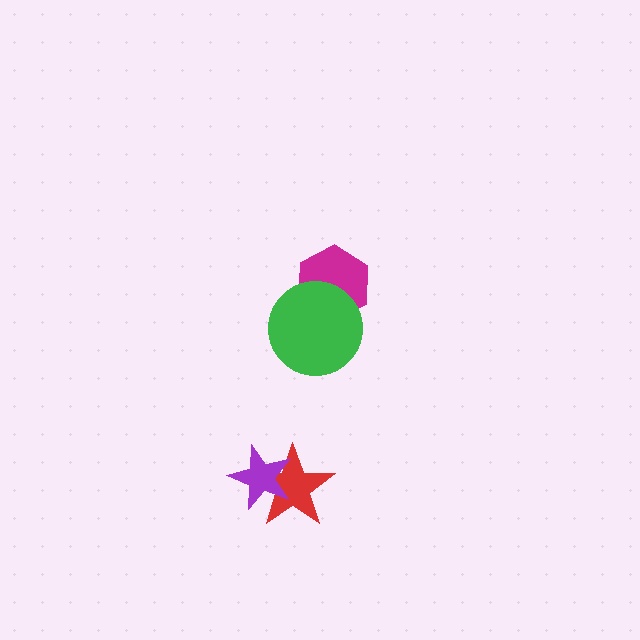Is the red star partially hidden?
Yes, it is partially covered by another shape.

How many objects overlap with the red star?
1 object overlaps with the red star.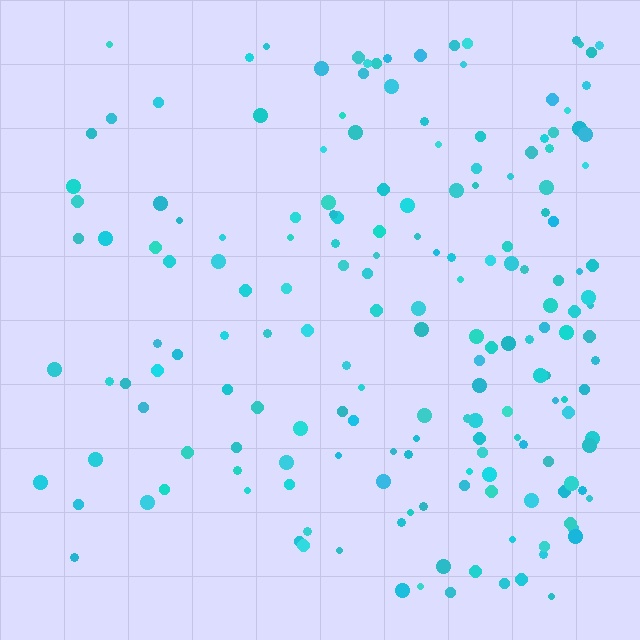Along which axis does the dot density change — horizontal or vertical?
Horizontal.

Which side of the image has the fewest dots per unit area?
The left.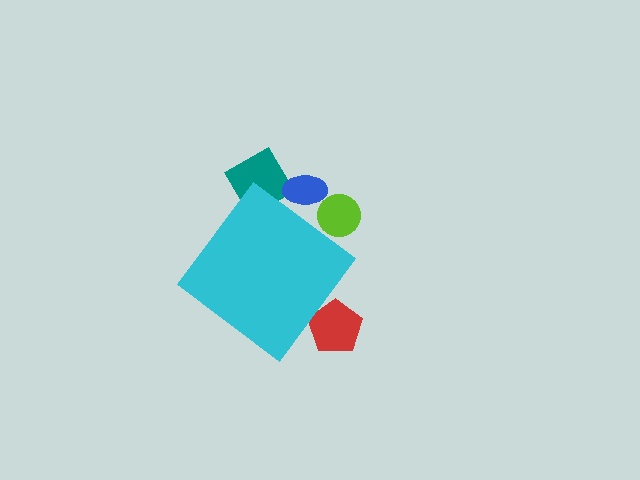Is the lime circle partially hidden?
Yes, the lime circle is partially hidden behind the cyan diamond.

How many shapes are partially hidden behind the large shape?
4 shapes are partially hidden.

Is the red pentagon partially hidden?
Yes, the red pentagon is partially hidden behind the cyan diamond.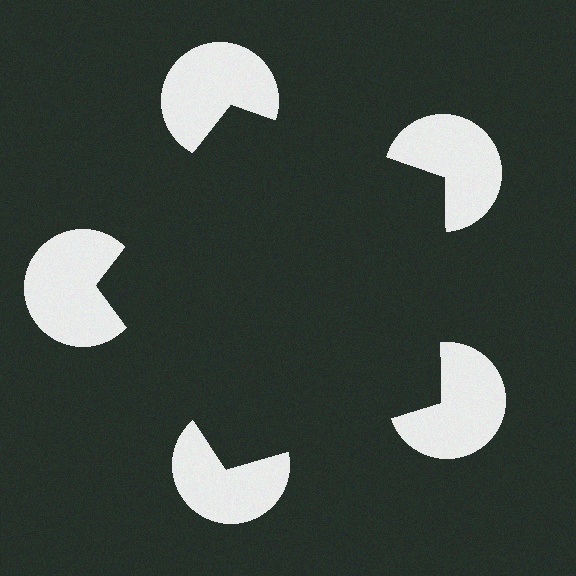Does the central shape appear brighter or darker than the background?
It typically appears slightly darker than the background, even though no actual brightness change is drawn.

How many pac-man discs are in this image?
There are 5 — one at each vertex of the illusory pentagon.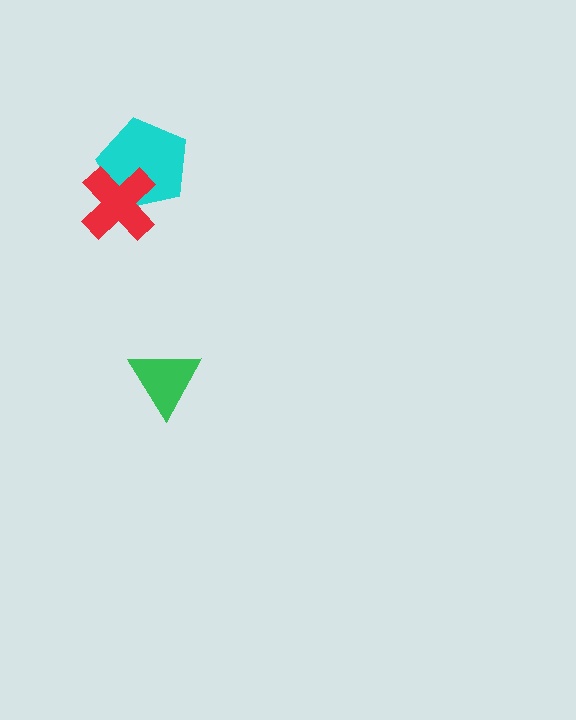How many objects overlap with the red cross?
1 object overlaps with the red cross.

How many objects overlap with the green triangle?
0 objects overlap with the green triangle.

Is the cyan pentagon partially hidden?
Yes, it is partially covered by another shape.